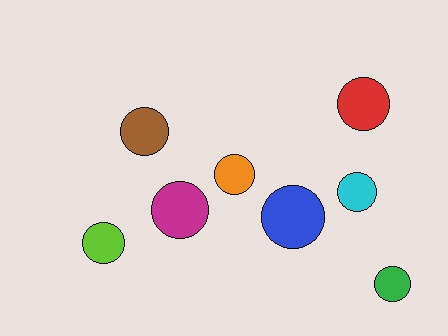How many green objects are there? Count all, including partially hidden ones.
There is 1 green object.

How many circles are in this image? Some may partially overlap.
There are 8 circles.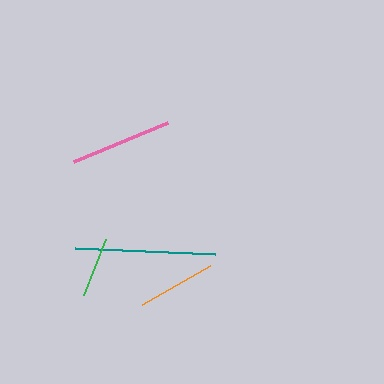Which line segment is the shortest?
The green line is the shortest at approximately 60 pixels.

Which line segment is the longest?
The teal line is the longest at approximately 140 pixels.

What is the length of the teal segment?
The teal segment is approximately 140 pixels long.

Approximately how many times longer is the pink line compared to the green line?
The pink line is approximately 1.7 times the length of the green line.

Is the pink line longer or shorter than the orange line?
The pink line is longer than the orange line.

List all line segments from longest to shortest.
From longest to shortest: teal, pink, orange, green.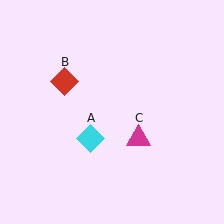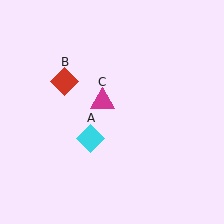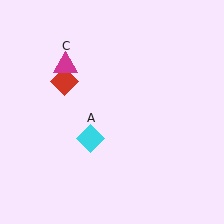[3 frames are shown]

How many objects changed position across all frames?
1 object changed position: magenta triangle (object C).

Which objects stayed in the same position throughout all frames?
Cyan diamond (object A) and red diamond (object B) remained stationary.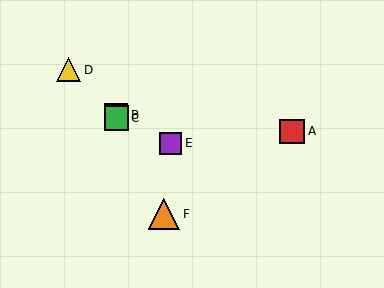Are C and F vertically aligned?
No, C is at x≈116 and F is at x≈164.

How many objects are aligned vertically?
2 objects (B, C) are aligned vertically.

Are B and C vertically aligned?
Yes, both are at x≈116.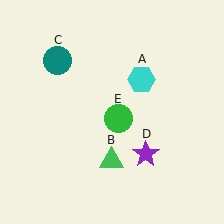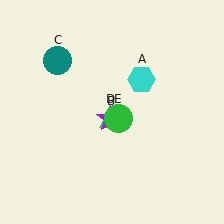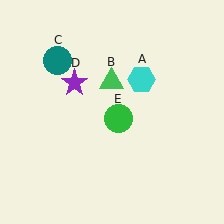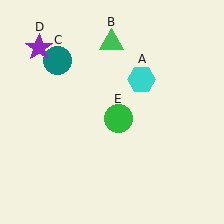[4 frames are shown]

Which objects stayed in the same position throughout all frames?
Cyan hexagon (object A) and teal circle (object C) and green circle (object E) remained stationary.